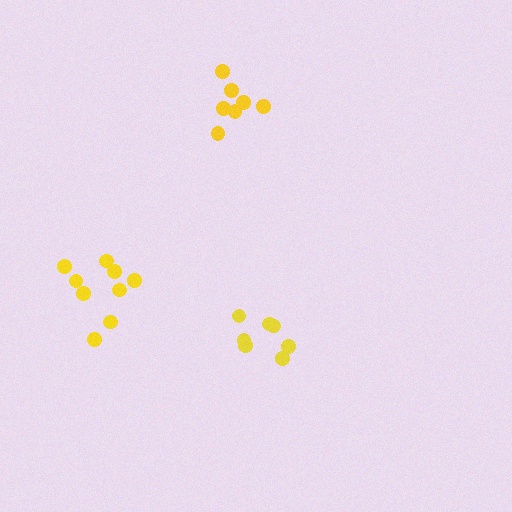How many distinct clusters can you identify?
There are 3 distinct clusters.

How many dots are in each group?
Group 1: 7 dots, Group 2: 7 dots, Group 3: 9 dots (23 total).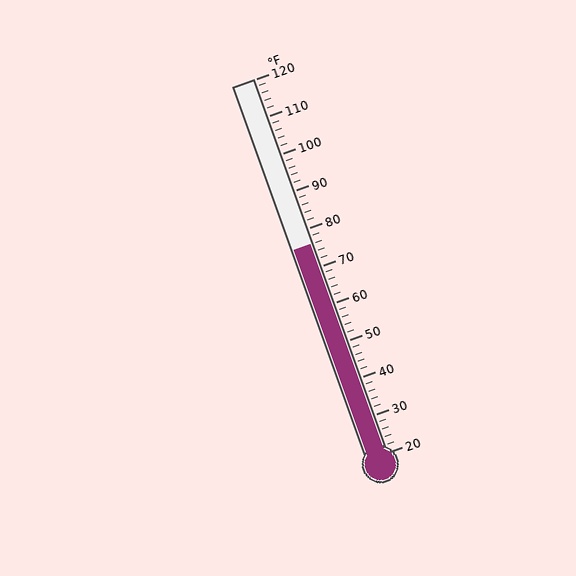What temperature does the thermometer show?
The thermometer shows approximately 76°F.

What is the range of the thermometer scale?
The thermometer scale ranges from 20°F to 120°F.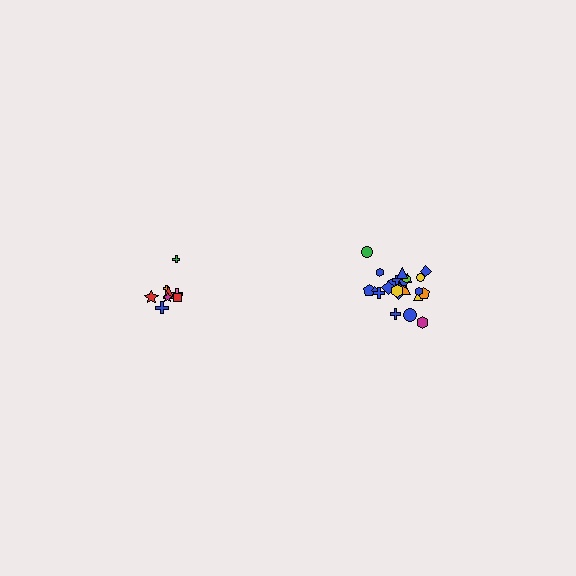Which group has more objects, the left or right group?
The right group.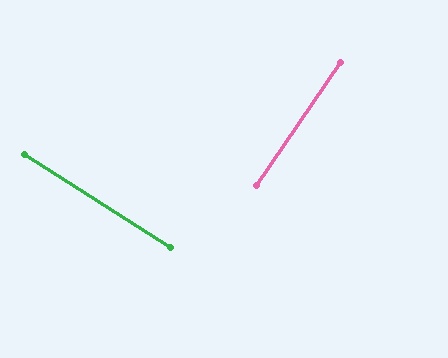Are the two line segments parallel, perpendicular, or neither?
Perpendicular — they meet at approximately 88°.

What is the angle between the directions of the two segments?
Approximately 88 degrees.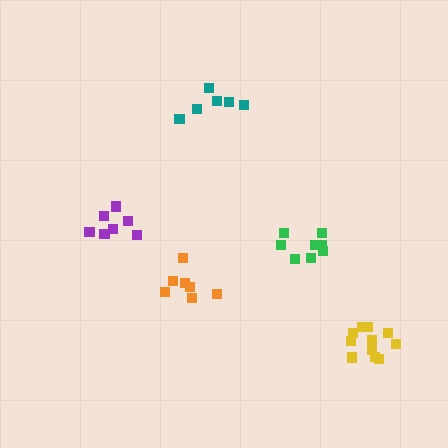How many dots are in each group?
Group 1: 7 dots, Group 2: 7 dots, Group 3: 8 dots, Group 4: 6 dots, Group 5: 11 dots (39 total).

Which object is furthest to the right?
The yellow cluster is rightmost.